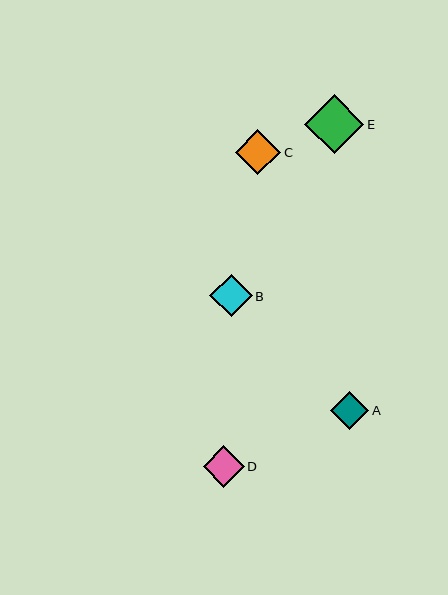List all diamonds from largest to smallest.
From largest to smallest: E, C, B, D, A.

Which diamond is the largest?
Diamond E is the largest with a size of approximately 59 pixels.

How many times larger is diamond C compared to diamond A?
Diamond C is approximately 1.2 times the size of diamond A.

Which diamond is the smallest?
Diamond A is the smallest with a size of approximately 38 pixels.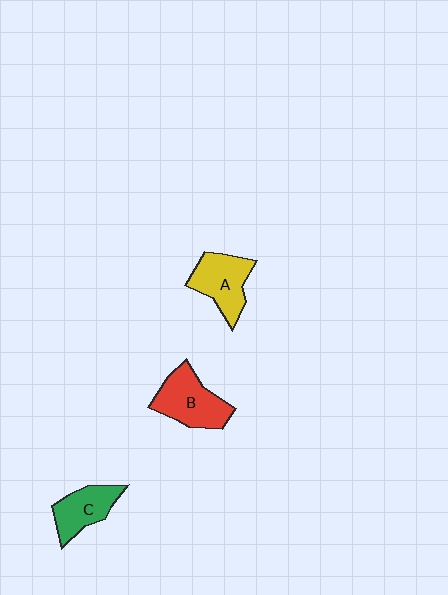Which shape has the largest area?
Shape B (red).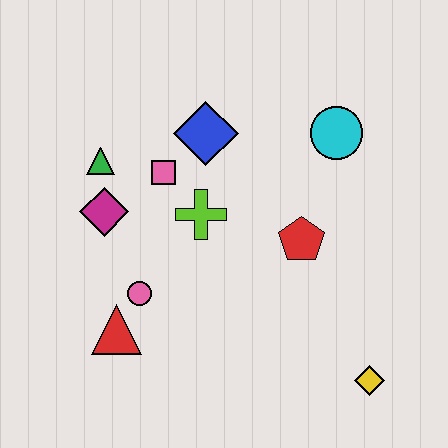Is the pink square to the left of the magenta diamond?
No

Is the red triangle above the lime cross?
No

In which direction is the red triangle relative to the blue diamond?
The red triangle is below the blue diamond.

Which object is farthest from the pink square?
The yellow diamond is farthest from the pink square.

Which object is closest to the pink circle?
The red triangle is closest to the pink circle.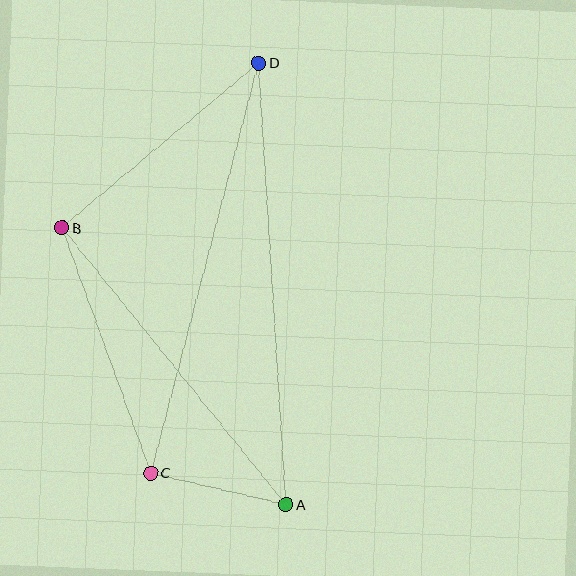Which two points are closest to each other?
Points A and C are closest to each other.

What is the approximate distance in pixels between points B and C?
The distance between B and C is approximately 261 pixels.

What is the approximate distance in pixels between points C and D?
The distance between C and D is approximately 424 pixels.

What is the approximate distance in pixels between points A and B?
The distance between A and B is approximately 356 pixels.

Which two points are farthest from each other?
Points A and D are farthest from each other.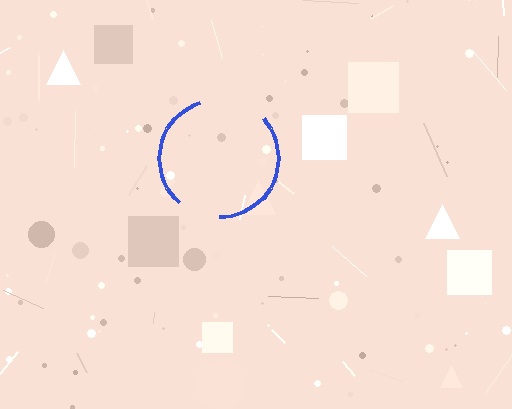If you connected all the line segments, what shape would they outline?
They would outline a circle.